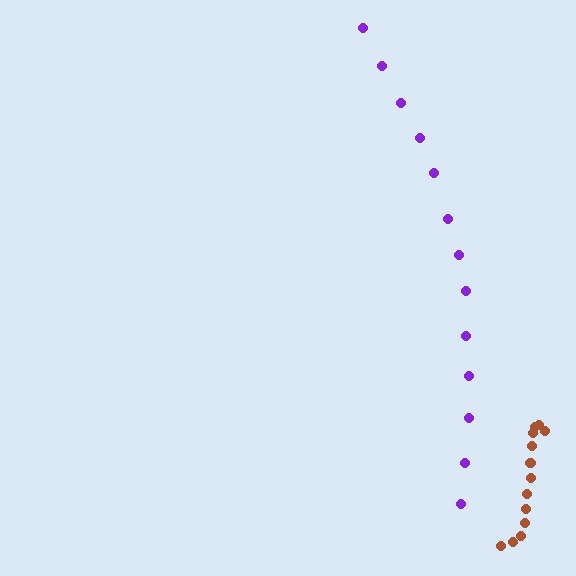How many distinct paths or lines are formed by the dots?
There are 2 distinct paths.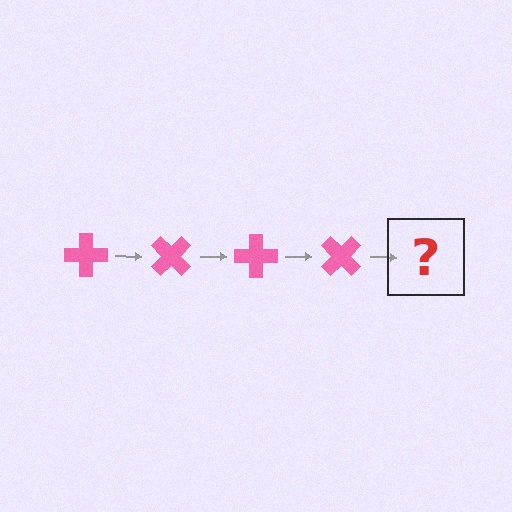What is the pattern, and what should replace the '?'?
The pattern is that the cross rotates 45 degrees each step. The '?' should be a pink cross rotated 180 degrees.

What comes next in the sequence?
The next element should be a pink cross rotated 180 degrees.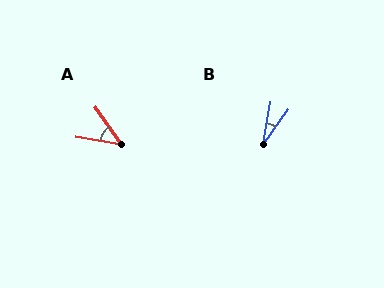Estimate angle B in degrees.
Approximately 26 degrees.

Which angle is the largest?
A, at approximately 46 degrees.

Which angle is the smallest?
B, at approximately 26 degrees.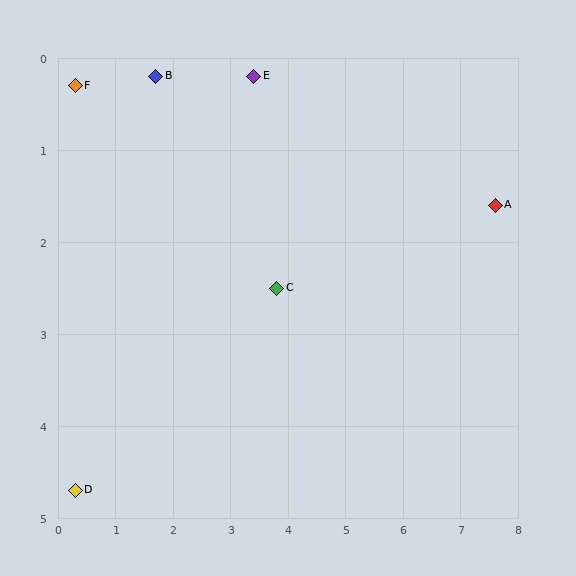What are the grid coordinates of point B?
Point B is at approximately (1.7, 0.2).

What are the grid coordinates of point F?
Point F is at approximately (0.3, 0.3).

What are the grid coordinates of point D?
Point D is at approximately (0.3, 4.7).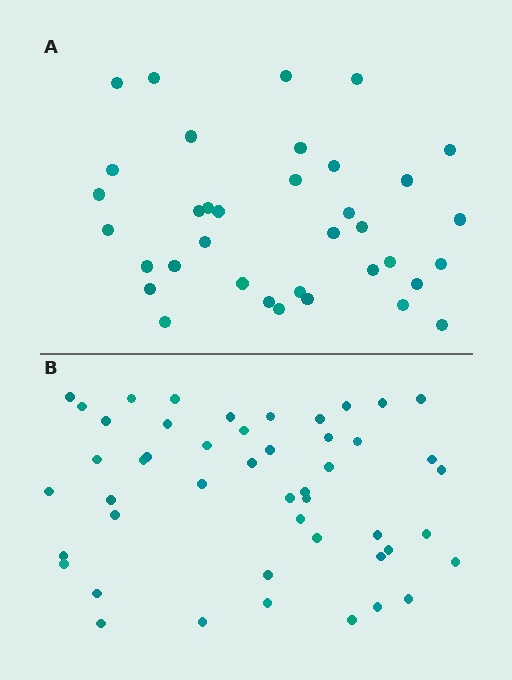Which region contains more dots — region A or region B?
Region B (the bottom region) has more dots.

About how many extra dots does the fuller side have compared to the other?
Region B has roughly 12 or so more dots than region A.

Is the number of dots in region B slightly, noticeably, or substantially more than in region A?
Region B has noticeably more, but not dramatically so. The ratio is roughly 1.3 to 1.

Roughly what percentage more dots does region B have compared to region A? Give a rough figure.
About 35% more.